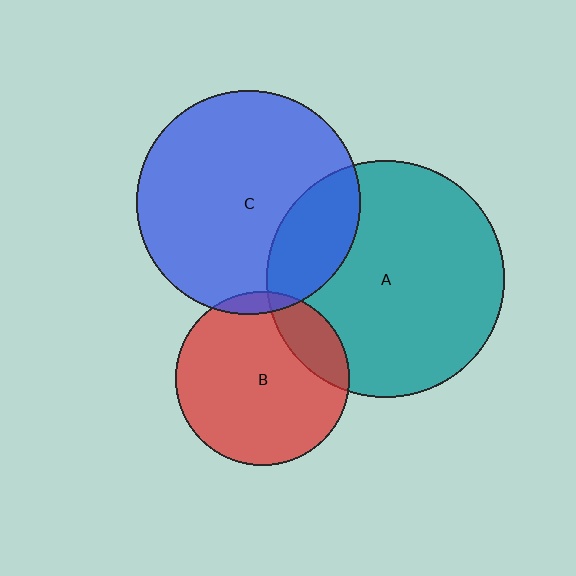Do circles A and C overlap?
Yes.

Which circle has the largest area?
Circle A (teal).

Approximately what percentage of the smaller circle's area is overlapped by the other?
Approximately 20%.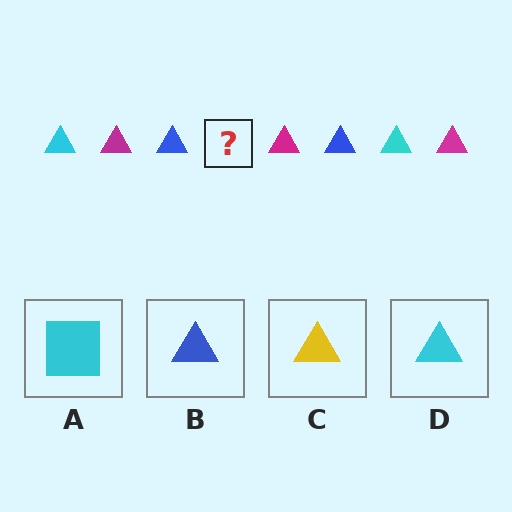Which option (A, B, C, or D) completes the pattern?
D.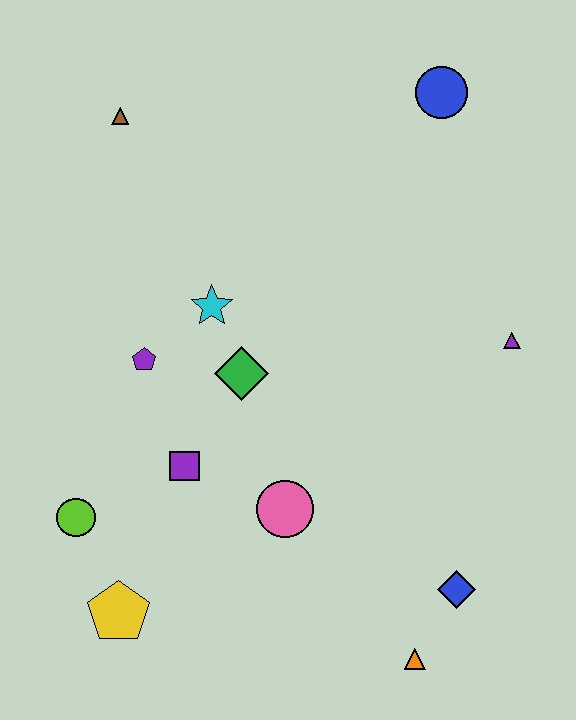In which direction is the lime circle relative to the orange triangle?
The lime circle is to the left of the orange triangle.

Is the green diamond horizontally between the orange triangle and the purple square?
Yes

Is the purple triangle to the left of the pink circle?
No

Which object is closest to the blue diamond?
The orange triangle is closest to the blue diamond.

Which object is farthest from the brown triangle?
The orange triangle is farthest from the brown triangle.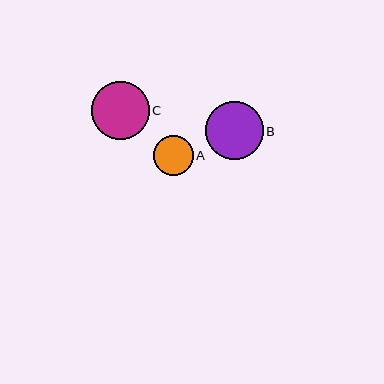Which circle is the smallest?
Circle A is the smallest with a size of approximately 40 pixels.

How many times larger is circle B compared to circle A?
Circle B is approximately 1.4 times the size of circle A.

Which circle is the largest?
Circle B is the largest with a size of approximately 58 pixels.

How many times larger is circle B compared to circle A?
Circle B is approximately 1.4 times the size of circle A.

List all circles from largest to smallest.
From largest to smallest: B, C, A.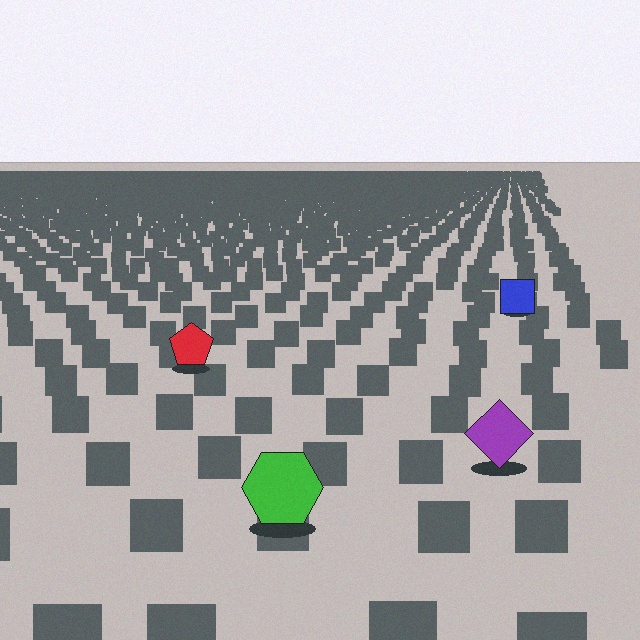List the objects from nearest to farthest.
From nearest to farthest: the green hexagon, the purple diamond, the red pentagon, the blue square.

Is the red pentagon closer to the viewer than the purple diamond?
No. The purple diamond is closer — you can tell from the texture gradient: the ground texture is coarser near it.